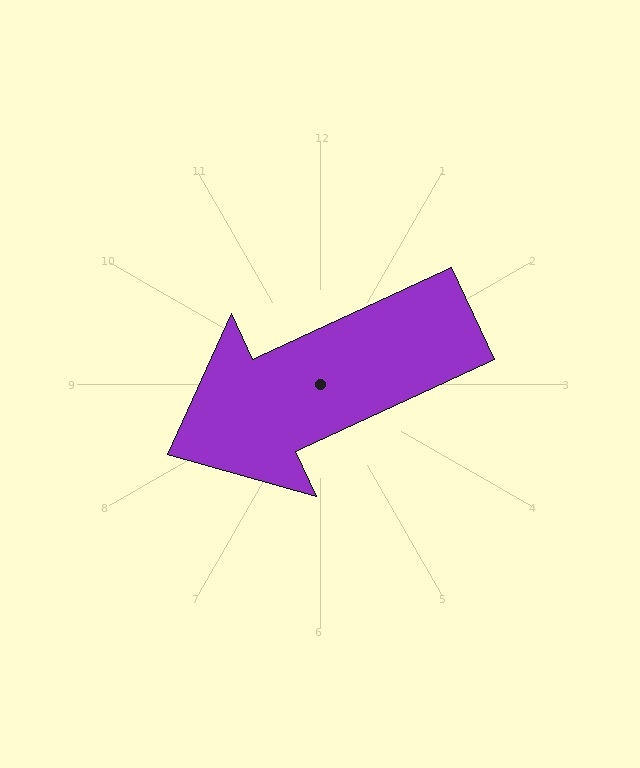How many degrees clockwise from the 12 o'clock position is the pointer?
Approximately 245 degrees.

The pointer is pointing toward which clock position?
Roughly 8 o'clock.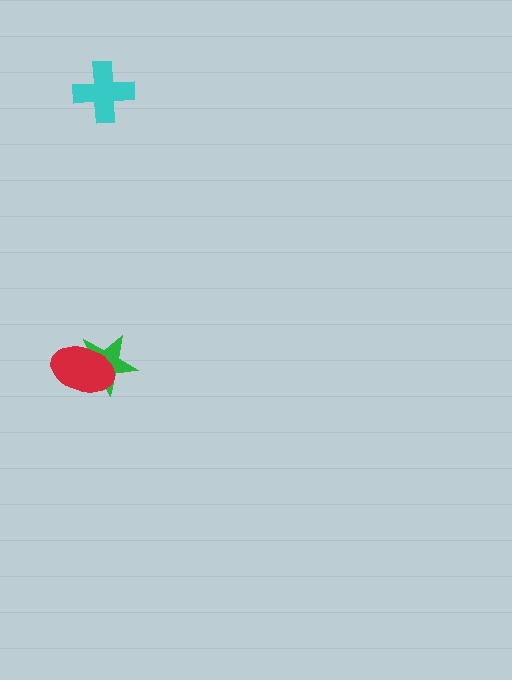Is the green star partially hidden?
Yes, it is partially covered by another shape.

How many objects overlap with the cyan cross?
0 objects overlap with the cyan cross.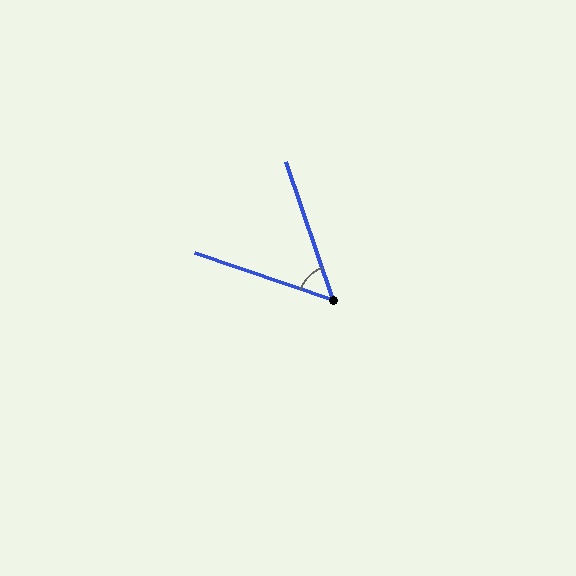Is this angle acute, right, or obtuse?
It is acute.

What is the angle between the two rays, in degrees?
Approximately 52 degrees.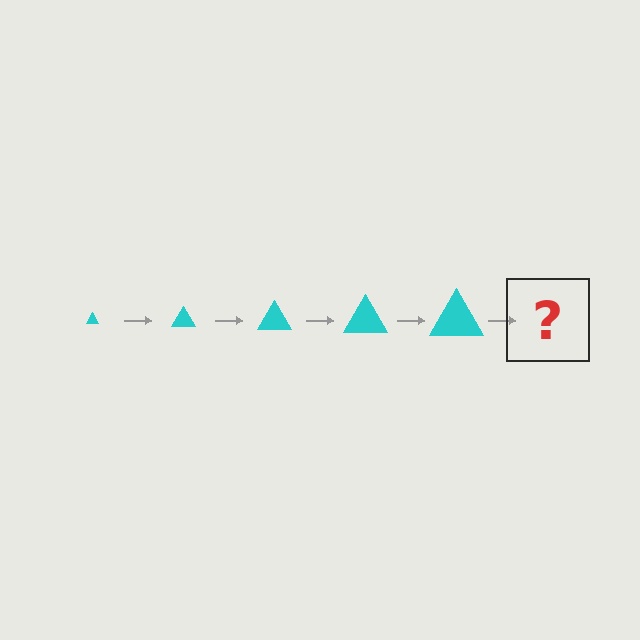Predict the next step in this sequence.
The next step is a cyan triangle, larger than the previous one.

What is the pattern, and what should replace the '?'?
The pattern is that the triangle gets progressively larger each step. The '?' should be a cyan triangle, larger than the previous one.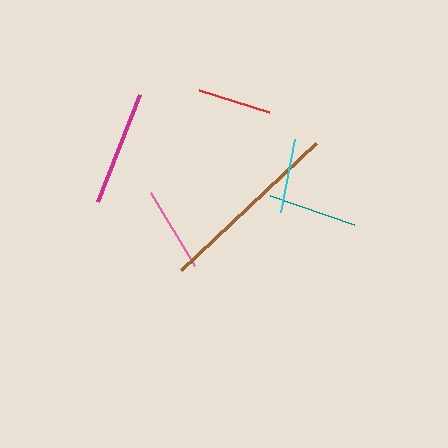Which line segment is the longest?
The brown line is the longest at approximately 185 pixels.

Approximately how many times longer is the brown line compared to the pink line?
The brown line is approximately 2.2 times the length of the pink line.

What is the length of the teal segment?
The teal segment is approximately 89 pixels long.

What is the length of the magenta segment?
The magenta segment is approximately 115 pixels long.